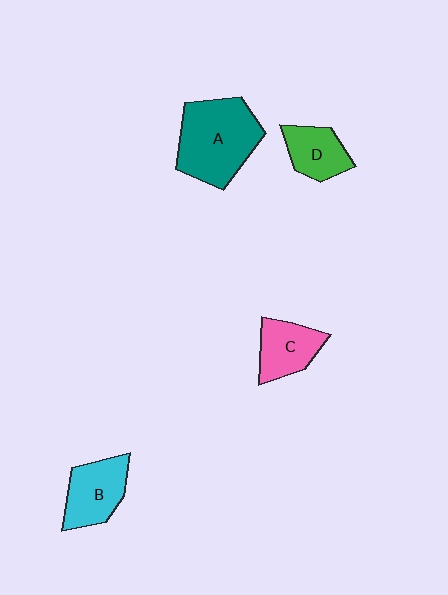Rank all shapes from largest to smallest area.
From largest to smallest: A (teal), B (cyan), C (pink), D (green).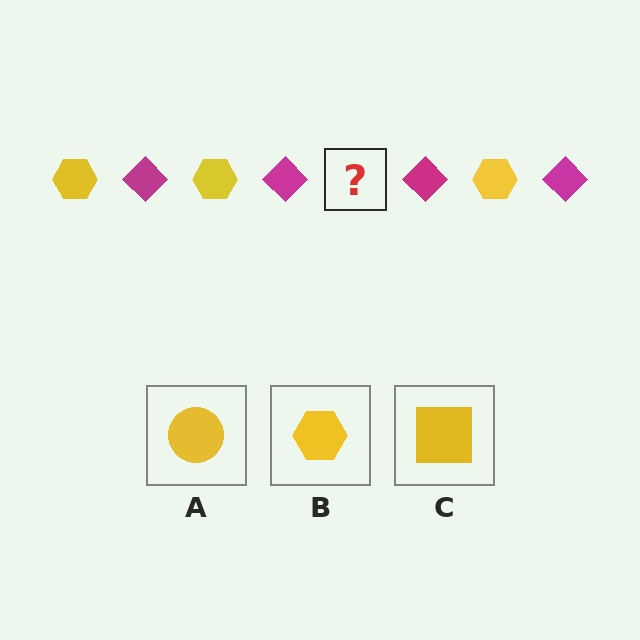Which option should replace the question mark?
Option B.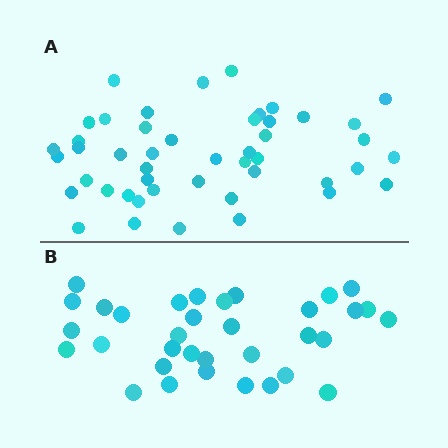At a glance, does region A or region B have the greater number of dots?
Region A (the top region) has more dots.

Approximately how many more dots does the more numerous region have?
Region A has approximately 15 more dots than region B.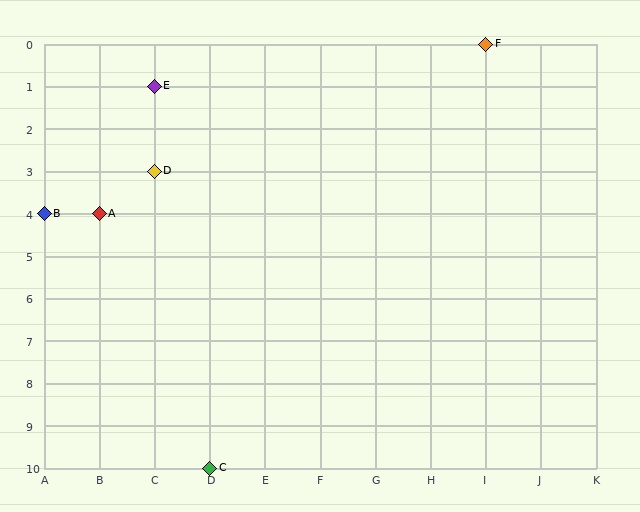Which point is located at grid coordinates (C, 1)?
Point E is at (C, 1).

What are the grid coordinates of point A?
Point A is at grid coordinates (B, 4).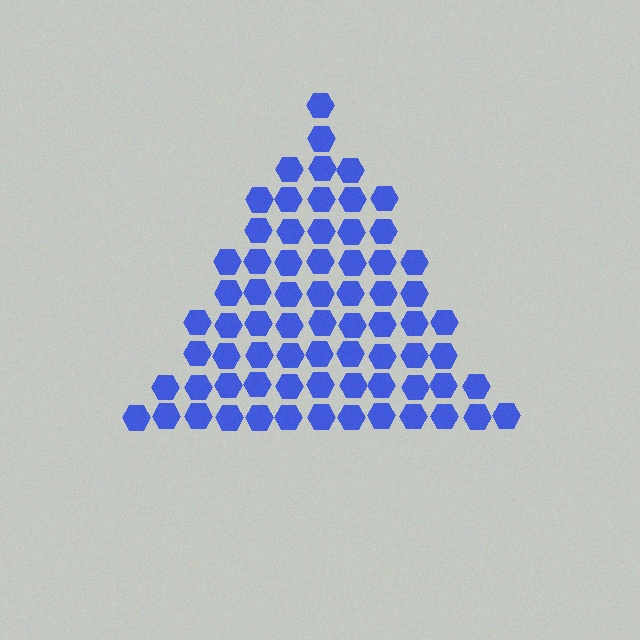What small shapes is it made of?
It is made of small hexagons.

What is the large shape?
The large shape is a triangle.